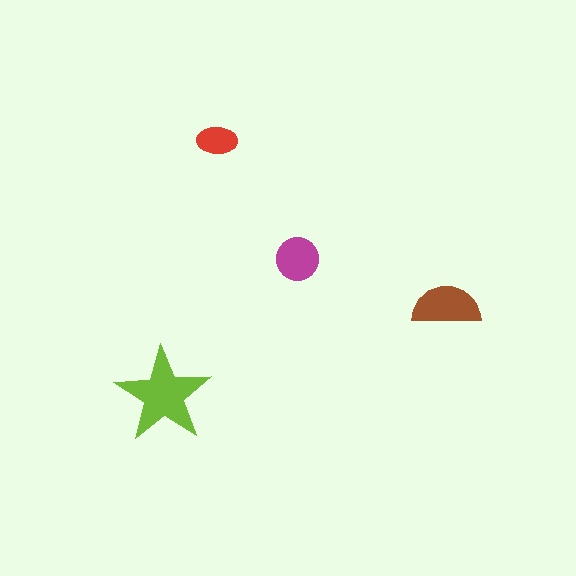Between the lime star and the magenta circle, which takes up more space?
The lime star.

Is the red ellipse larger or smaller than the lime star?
Smaller.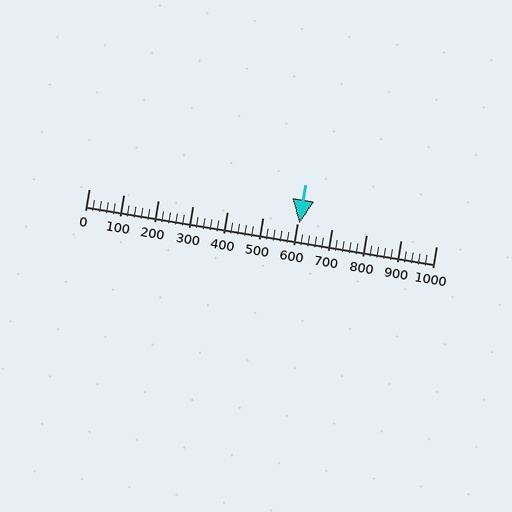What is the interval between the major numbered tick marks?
The major tick marks are spaced 100 units apart.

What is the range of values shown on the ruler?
The ruler shows values from 0 to 1000.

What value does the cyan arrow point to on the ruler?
The cyan arrow points to approximately 606.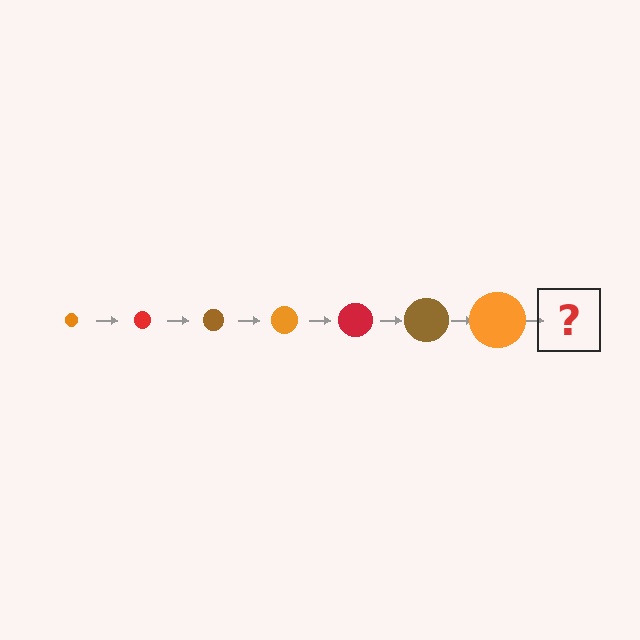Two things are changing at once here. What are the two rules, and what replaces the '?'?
The two rules are that the circle grows larger each step and the color cycles through orange, red, and brown. The '?' should be a red circle, larger than the previous one.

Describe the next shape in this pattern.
It should be a red circle, larger than the previous one.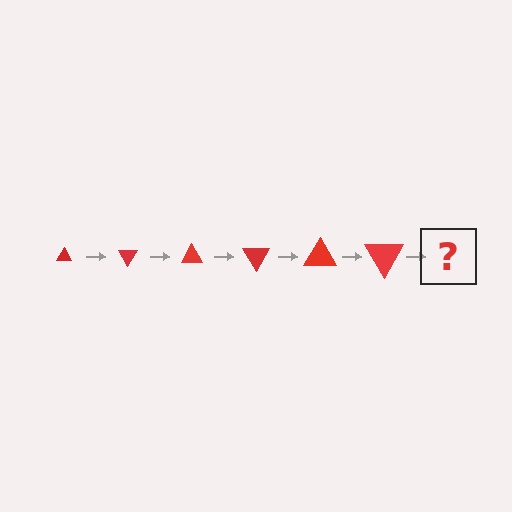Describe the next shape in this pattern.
It should be a triangle, larger than the previous one and rotated 360 degrees from the start.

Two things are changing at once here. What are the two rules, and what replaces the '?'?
The two rules are that the triangle grows larger each step and it rotates 60 degrees each step. The '?' should be a triangle, larger than the previous one and rotated 360 degrees from the start.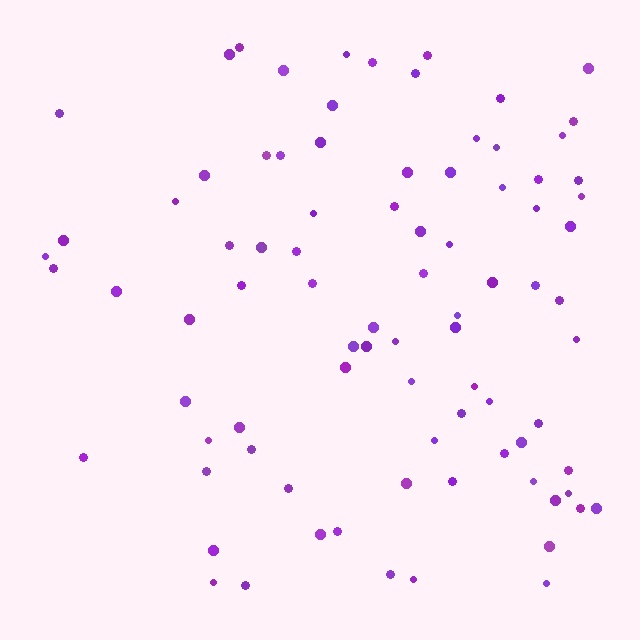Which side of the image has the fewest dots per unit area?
The left.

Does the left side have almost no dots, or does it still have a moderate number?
Still a moderate number, just noticeably fewer than the right.